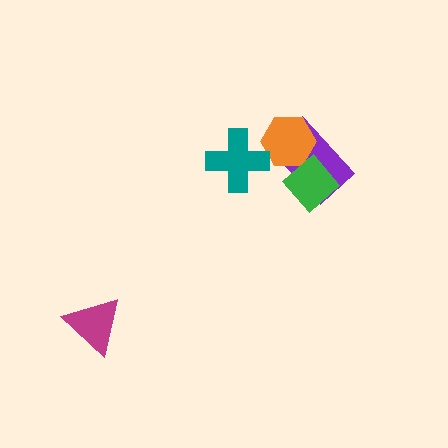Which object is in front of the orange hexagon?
The green diamond is in front of the orange hexagon.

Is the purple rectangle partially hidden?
Yes, it is partially covered by another shape.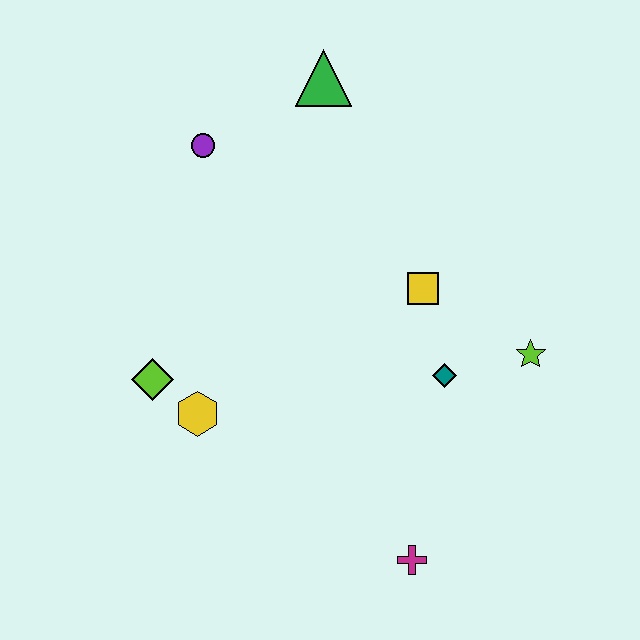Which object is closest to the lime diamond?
The yellow hexagon is closest to the lime diamond.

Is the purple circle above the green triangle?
No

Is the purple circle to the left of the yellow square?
Yes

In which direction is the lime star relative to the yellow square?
The lime star is to the right of the yellow square.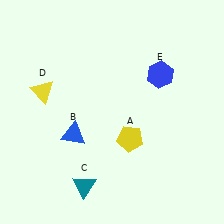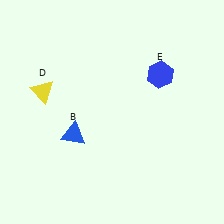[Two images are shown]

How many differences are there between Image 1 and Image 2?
There are 2 differences between the two images.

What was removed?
The yellow pentagon (A), the teal triangle (C) were removed in Image 2.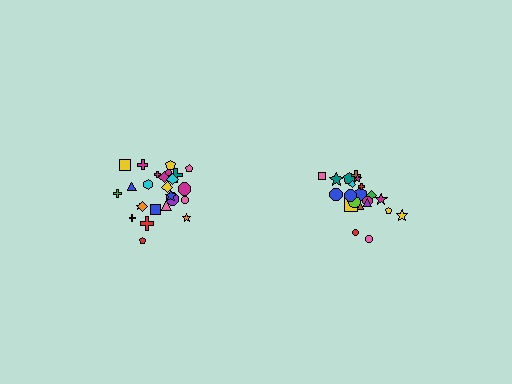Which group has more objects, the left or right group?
The left group.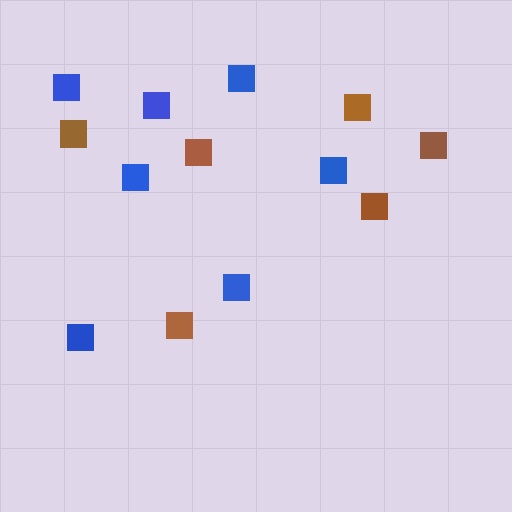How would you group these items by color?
There are 2 groups: one group of brown squares (6) and one group of blue squares (7).